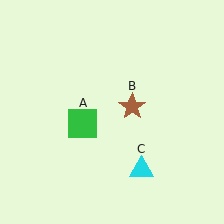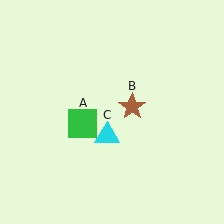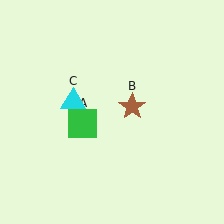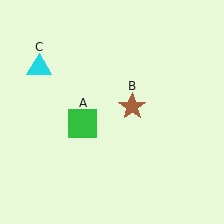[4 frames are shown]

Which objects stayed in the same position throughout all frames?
Green square (object A) and brown star (object B) remained stationary.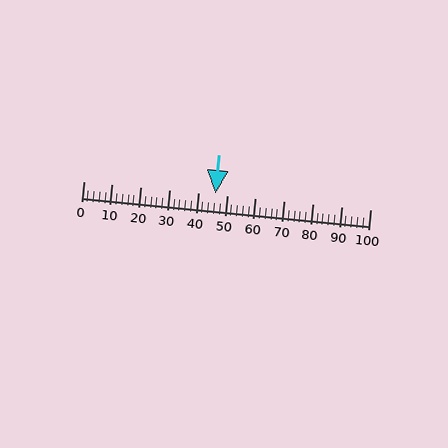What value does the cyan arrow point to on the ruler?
The cyan arrow points to approximately 46.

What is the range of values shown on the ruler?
The ruler shows values from 0 to 100.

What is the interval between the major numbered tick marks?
The major tick marks are spaced 10 units apart.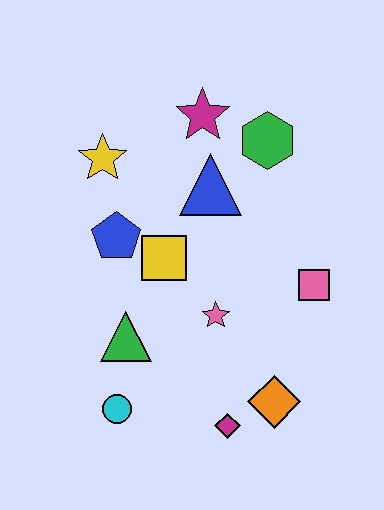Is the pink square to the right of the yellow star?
Yes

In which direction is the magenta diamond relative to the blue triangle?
The magenta diamond is below the blue triangle.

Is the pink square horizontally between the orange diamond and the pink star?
No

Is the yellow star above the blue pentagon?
Yes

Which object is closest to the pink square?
The pink star is closest to the pink square.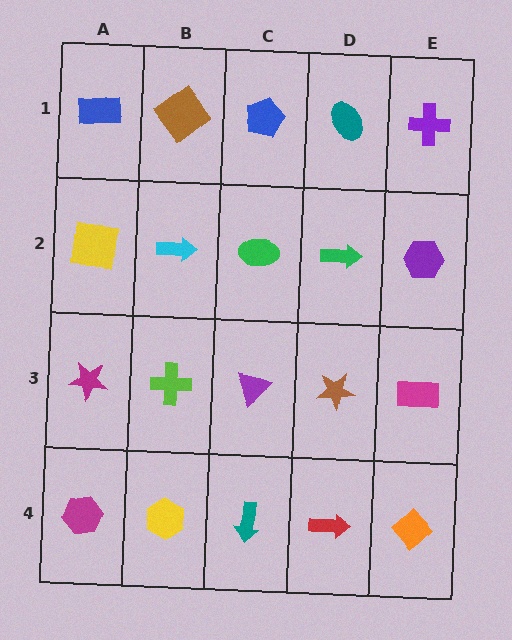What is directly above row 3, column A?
A yellow square.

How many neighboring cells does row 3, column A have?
3.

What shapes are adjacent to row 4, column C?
A purple triangle (row 3, column C), a yellow hexagon (row 4, column B), a red arrow (row 4, column D).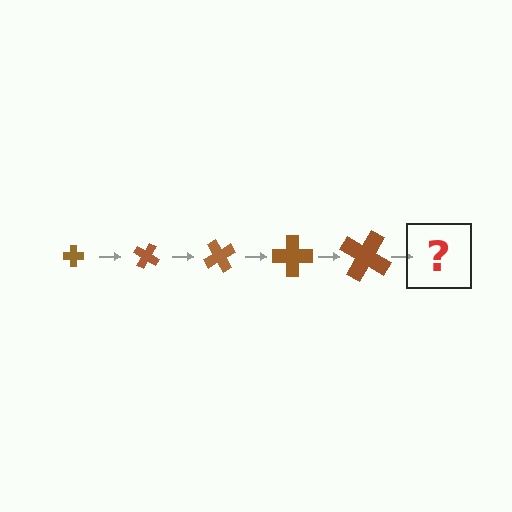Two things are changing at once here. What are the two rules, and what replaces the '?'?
The two rules are that the cross grows larger each step and it rotates 30 degrees each step. The '?' should be a cross, larger than the previous one and rotated 150 degrees from the start.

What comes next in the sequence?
The next element should be a cross, larger than the previous one and rotated 150 degrees from the start.